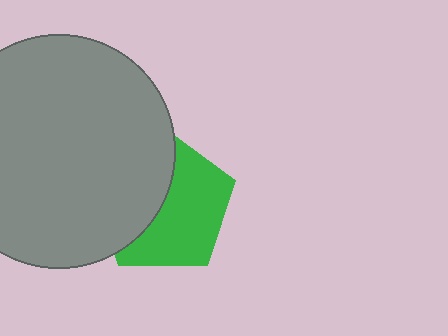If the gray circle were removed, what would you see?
You would see the complete green pentagon.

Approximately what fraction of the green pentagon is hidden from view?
Roughly 45% of the green pentagon is hidden behind the gray circle.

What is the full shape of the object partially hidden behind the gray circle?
The partially hidden object is a green pentagon.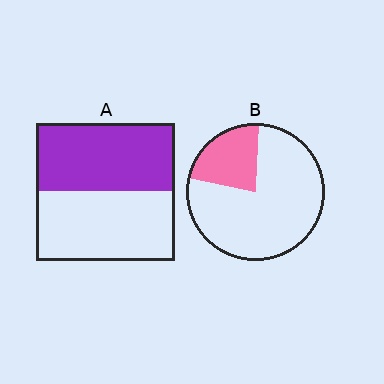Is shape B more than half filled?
No.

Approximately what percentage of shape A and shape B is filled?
A is approximately 50% and B is approximately 25%.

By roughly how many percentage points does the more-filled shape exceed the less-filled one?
By roughly 25 percentage points (A over B).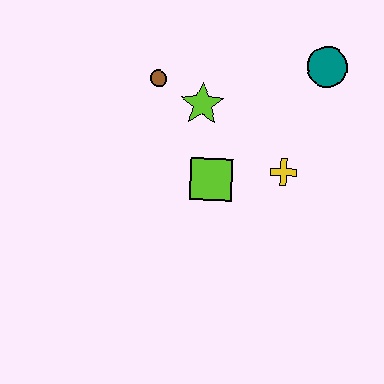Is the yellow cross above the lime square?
Yes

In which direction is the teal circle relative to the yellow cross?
The teal circle is above the yellow cross.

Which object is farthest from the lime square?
The teal circle is farthest from the lime square.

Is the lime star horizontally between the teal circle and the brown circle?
Yes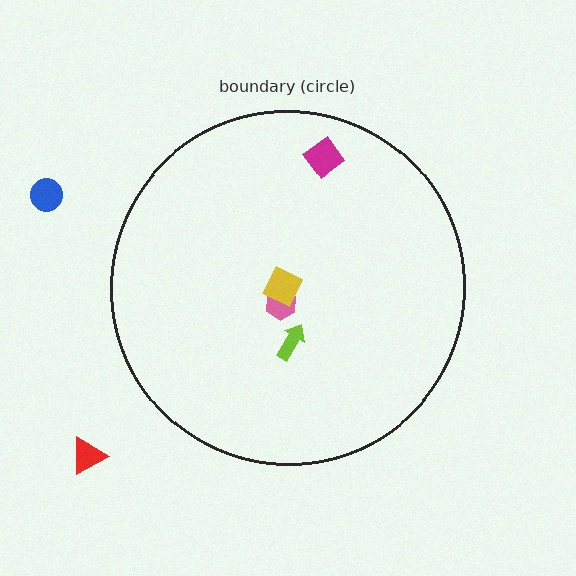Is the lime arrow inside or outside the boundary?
Inside.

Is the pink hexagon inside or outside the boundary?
Inside.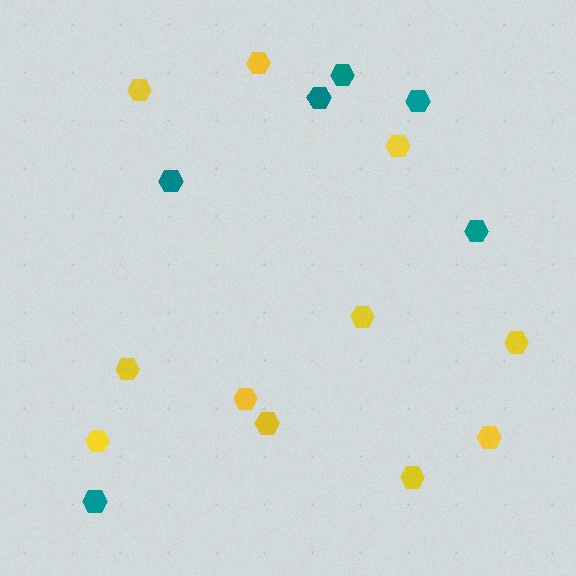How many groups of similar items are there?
There are 2 groups: one group of teal hexagons (6) and one group of yellow hexagons (11).